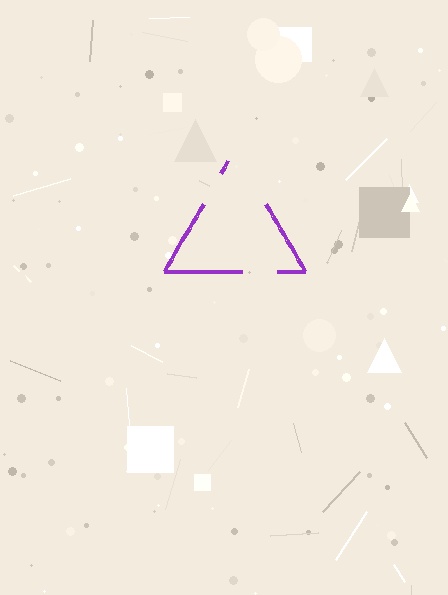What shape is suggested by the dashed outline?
The dashed outline suggests a triangle.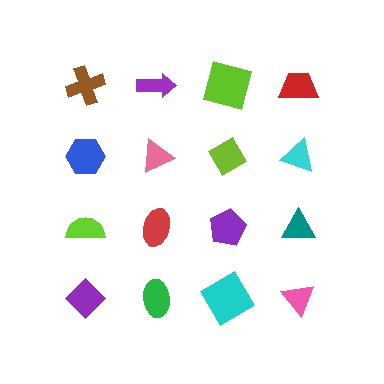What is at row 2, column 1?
A blue hexagon.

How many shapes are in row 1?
4 shapes.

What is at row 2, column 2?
A pink triangle.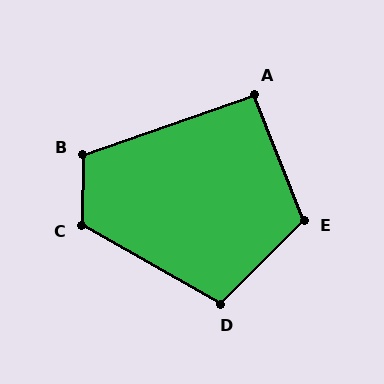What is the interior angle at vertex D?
Approximately 106 degrees (obtuse).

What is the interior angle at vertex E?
Approximately 114 degrees (obtuse).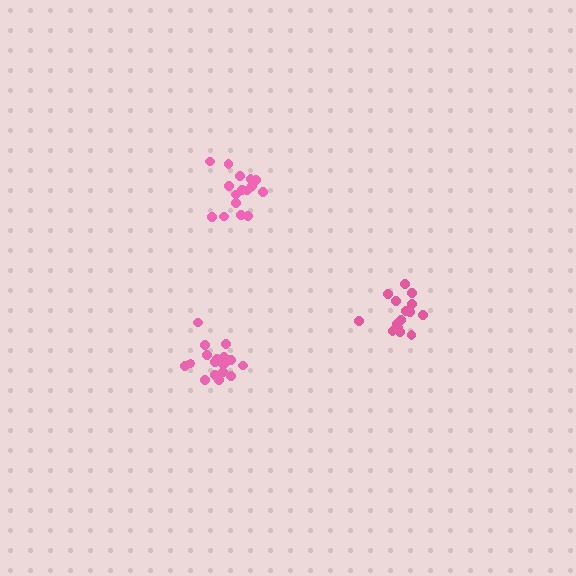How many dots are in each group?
Group 1: 15 dots, Group 2: 16 dots, Group 3: 19 dots (50 total).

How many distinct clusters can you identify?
There are 3 distinct clusters.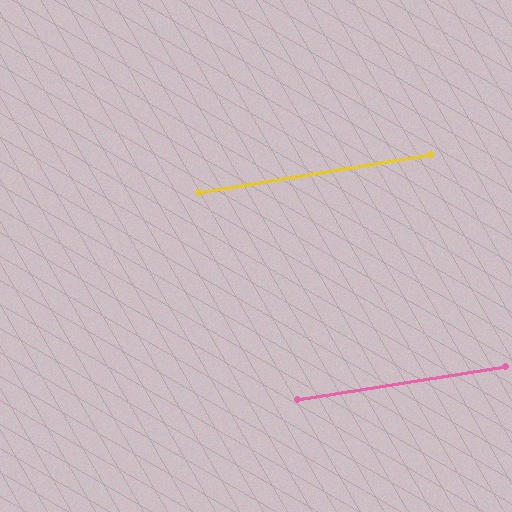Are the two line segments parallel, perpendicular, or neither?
Parallel — their directions differ by only 0.2°.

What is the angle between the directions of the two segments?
Approximately 0 degrees.